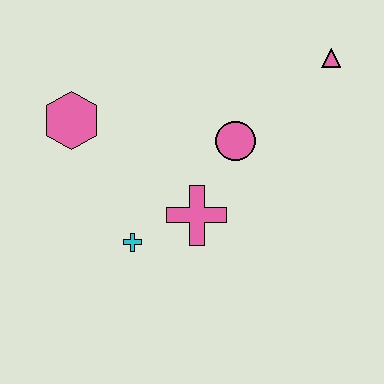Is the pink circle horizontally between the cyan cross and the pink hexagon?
No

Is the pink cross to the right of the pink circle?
No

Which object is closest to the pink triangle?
The pink circle is closest to the pink triangle.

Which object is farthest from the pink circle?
The pink hexagon is farthest from the pink circle.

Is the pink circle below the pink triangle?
Yes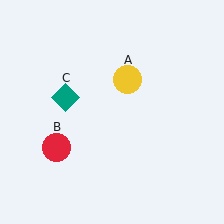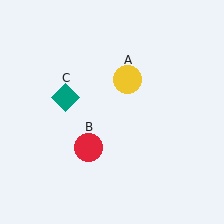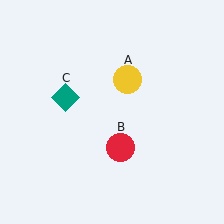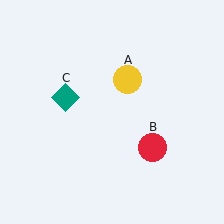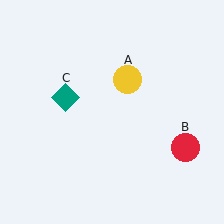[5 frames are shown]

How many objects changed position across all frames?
1 object changed position: red circle (object B).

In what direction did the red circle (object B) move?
The red circle (object B) moved right.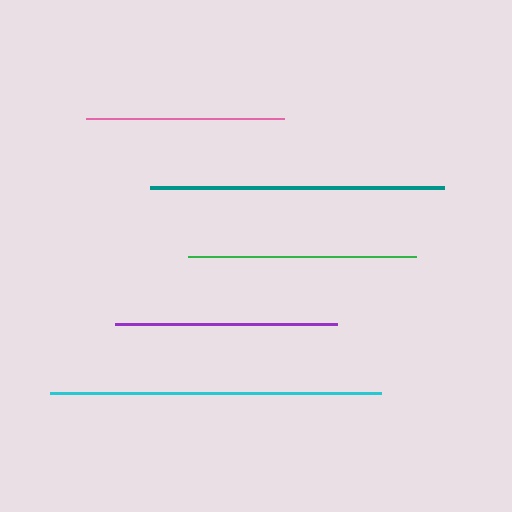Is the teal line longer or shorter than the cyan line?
The cyan line is longer than the teal line.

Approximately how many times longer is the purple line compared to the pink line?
The purple line is approximately 1.1 times the length of the pink line.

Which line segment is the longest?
The cyan line is the longest at approximately 332 pixels.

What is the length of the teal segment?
The teal segment is approximately 294 pixels long.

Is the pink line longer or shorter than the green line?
The green line is longer than the pink line.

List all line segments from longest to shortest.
From longest to shortest: cyan, teal, green, purple, pink.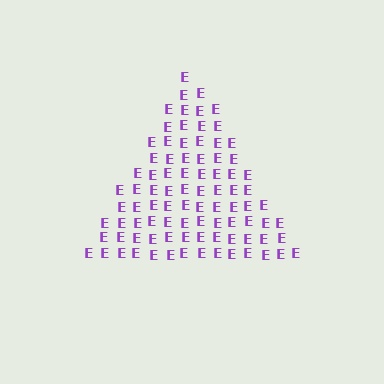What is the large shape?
The large shape is a triangle.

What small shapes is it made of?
It is made of small letter E's.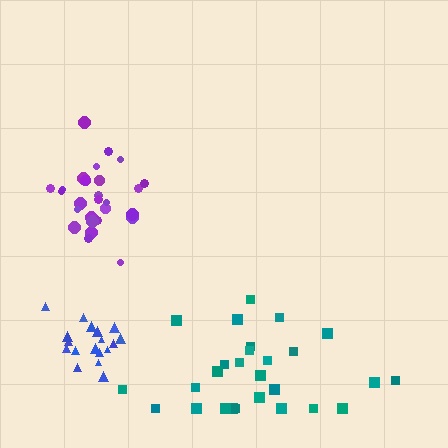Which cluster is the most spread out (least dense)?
Teal.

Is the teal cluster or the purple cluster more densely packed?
Purple.